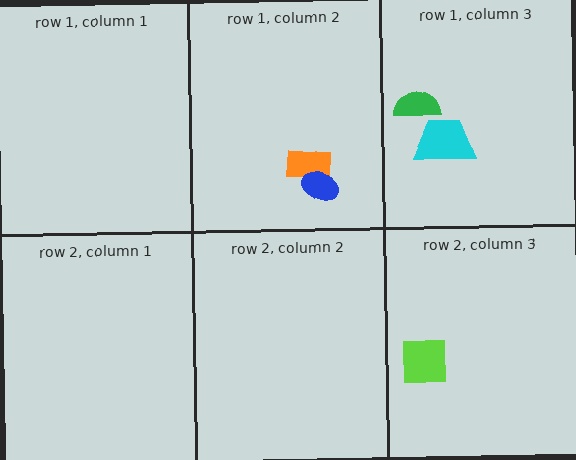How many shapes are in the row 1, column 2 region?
2.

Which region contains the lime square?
The row 2, column 3 region.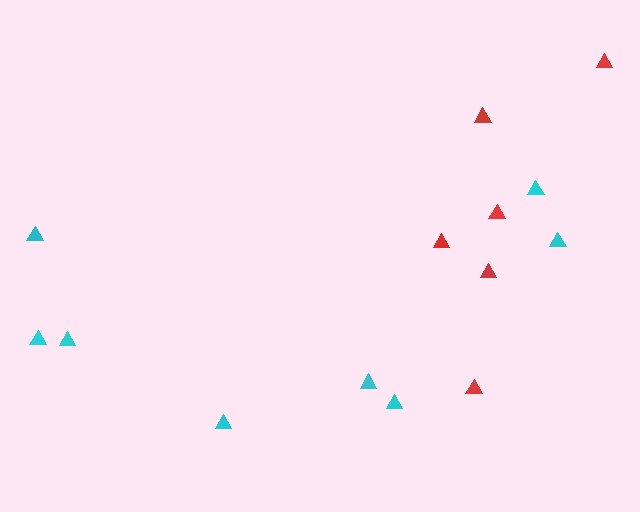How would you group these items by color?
There are 2 groups: one group of cyan triangles (8) and one group of red triangles (6).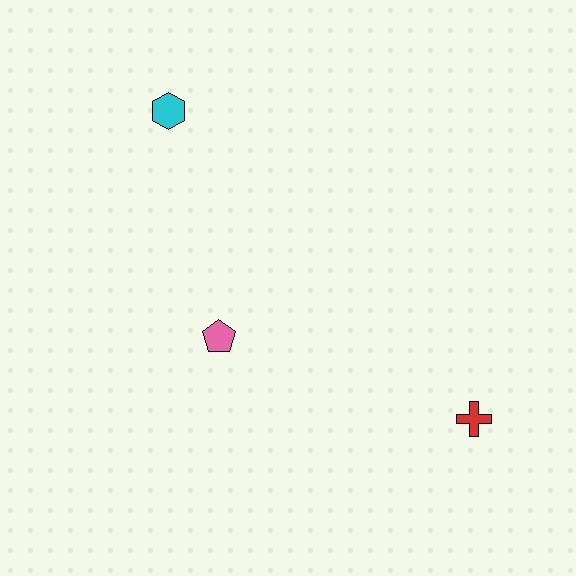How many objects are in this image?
There are 3 objects.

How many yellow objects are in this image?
There are no yellow objects.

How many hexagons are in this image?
There is 1 hexagon.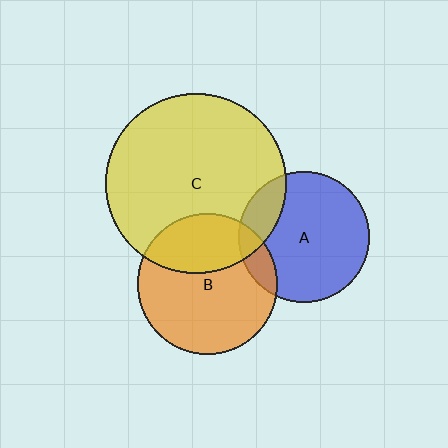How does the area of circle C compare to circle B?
Approximately 1.6 times.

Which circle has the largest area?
Circle C (yellow).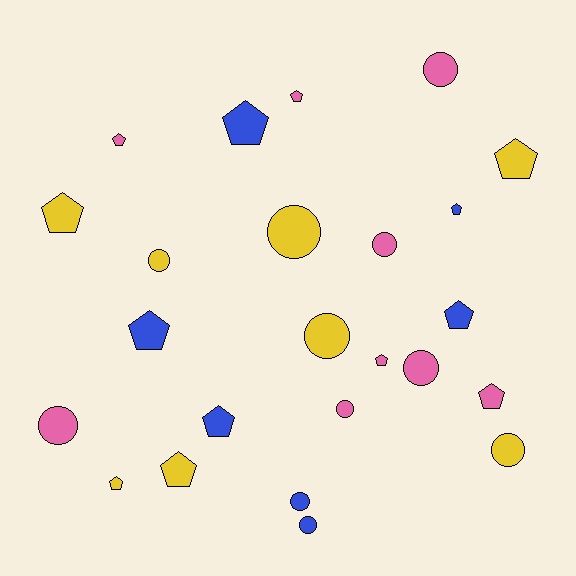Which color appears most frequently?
Pink, with 9 objects.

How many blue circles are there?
There are 2 blue circles.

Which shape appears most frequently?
Pentagon, with 13 objects.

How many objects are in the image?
There are 24 objects.